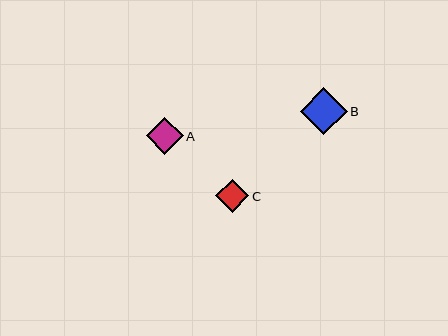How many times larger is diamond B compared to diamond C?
Diamond B is approximately 1.4 times the size of diamond C.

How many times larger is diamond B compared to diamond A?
Diamond B is approximately 1.3 times the size of diamond A.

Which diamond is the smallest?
Diamond C is the smallest with a size of approximately 33 pixels.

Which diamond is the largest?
Diamond B is the largest with a size of approximately 47 pixels.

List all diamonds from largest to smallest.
From largest to smallest: B, A, C.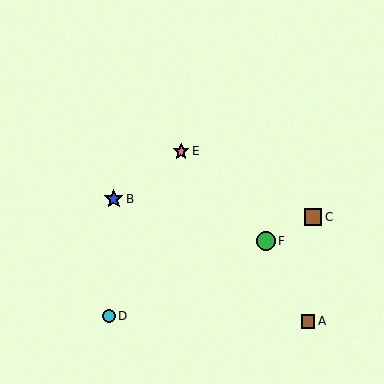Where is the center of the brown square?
The center of the brown square is at (308, 321).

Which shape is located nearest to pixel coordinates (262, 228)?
The green circle (labeled F) at (266, 241) is nearest to that location.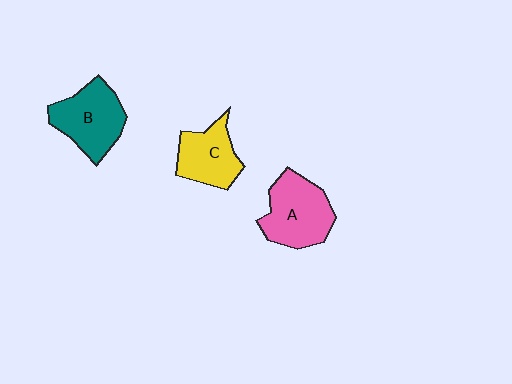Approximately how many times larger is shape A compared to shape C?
Approximately 1.3 times.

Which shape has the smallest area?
Shape C (yellow).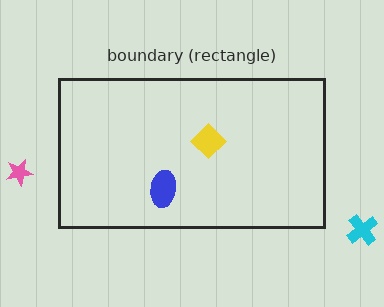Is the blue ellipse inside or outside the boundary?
Inside.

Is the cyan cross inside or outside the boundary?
Outside.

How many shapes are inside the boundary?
2 inside, 2 outside.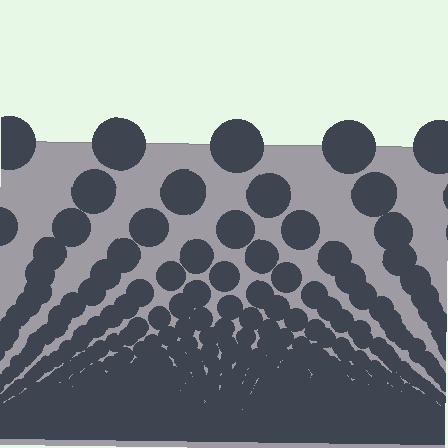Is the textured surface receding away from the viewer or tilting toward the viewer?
The surface appears to tilt toward the viewer. Texture elements get larger and sparser toward the top.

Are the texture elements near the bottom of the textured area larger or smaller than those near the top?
Smaller. The gradient is inverted — elements near the bottom are smaller and denser.